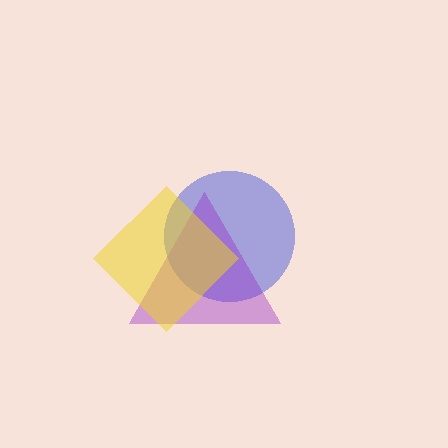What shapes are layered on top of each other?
The layered shapes are: a blue circle, a purple triangle, a yellow diamond.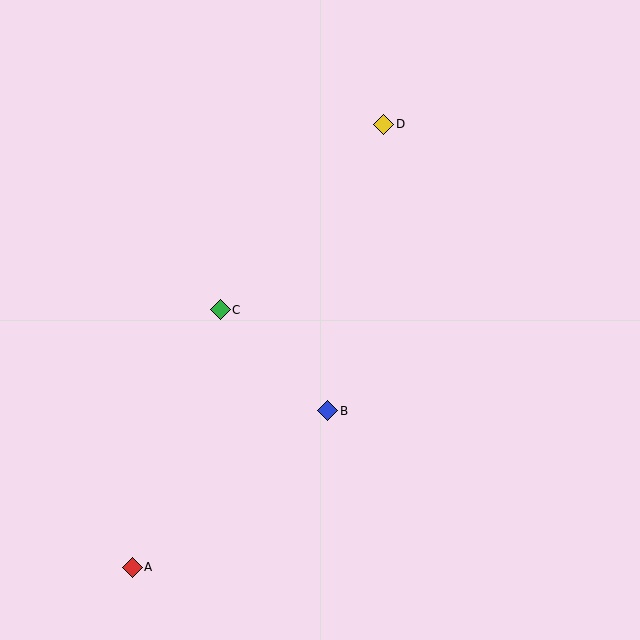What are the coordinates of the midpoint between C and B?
The midpoint between C and B is at (274, 360).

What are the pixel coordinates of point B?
Point B is at (328, 411).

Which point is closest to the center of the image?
Point B at (328, 411) is closest to the center.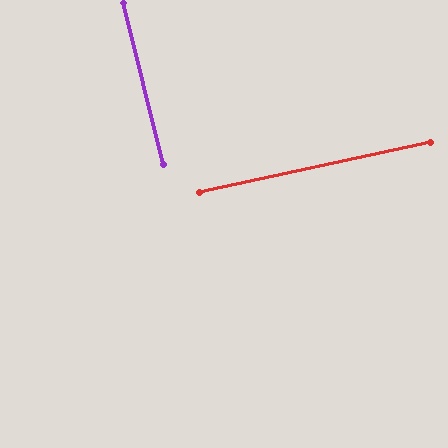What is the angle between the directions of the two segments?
Approximately 88 degrees.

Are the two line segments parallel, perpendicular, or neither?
Perpendicular — they meet at approximately 88°.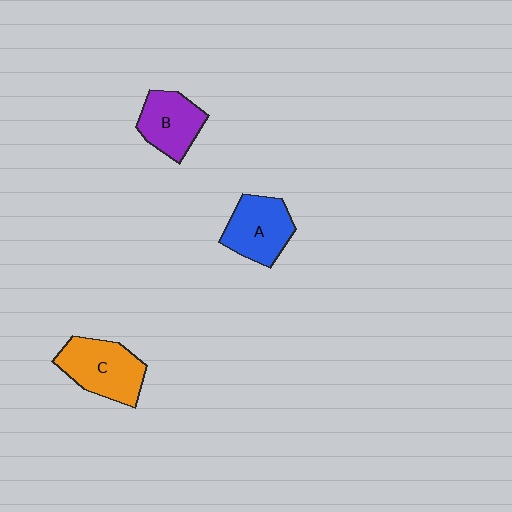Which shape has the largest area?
Shape C (orange).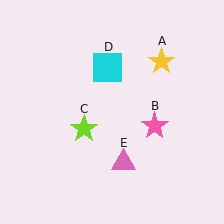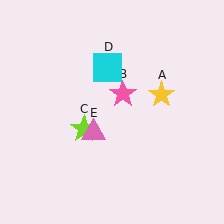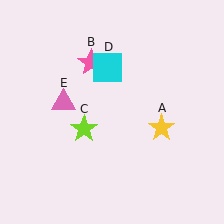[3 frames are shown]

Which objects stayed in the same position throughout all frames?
Lime star (object C) and cyan square (object D) remained stationary.